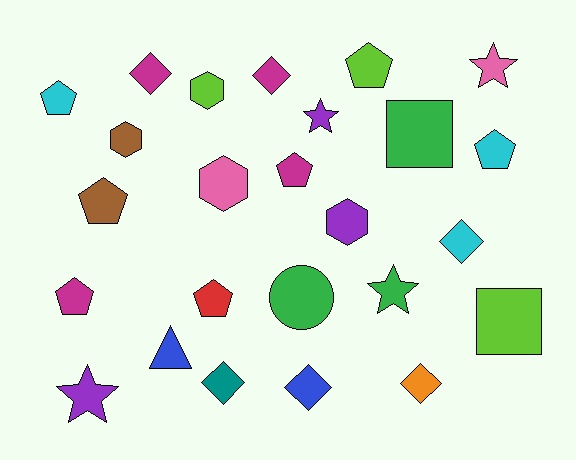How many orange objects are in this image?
There is 1 orange object.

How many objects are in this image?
There are 25 objects.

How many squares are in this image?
There are 2 squares.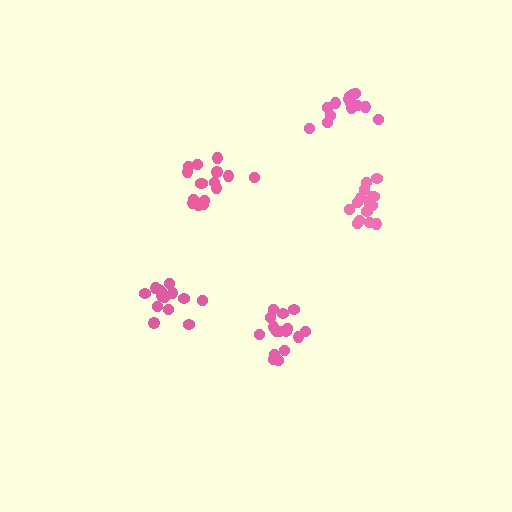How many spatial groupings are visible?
There are 5 spatial groupings.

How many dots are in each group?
Group 1: 16 dots, Group 2: 14 dots, Group 3: 16 dots, Group 4: 16 dots, Group 5: 14 dots (76 total).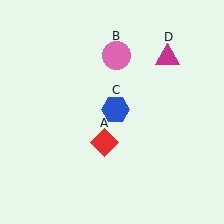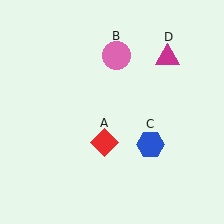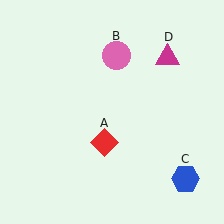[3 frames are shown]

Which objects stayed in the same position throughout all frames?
Red diamond (object A) and pink circle (object B) and magenta triangle (object D) remained stationary.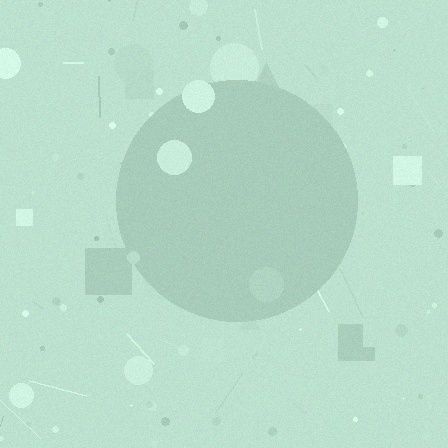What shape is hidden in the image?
A circle is hidden in the image.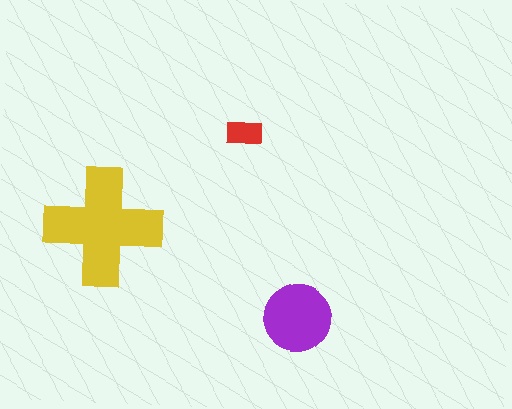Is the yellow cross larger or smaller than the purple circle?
Larger.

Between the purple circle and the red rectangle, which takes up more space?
The purple circle.